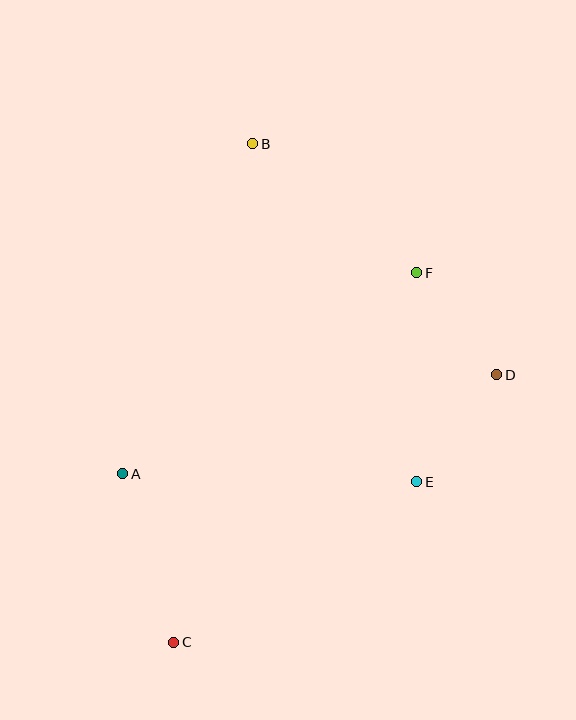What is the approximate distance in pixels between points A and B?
The distance between A and B is approximately 355 pixels.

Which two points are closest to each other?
Points D and F are closest to each other.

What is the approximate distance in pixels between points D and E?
The distance between D and E is approximately 134 pixels.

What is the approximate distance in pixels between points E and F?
The distance between E and F is approximately 209 pixels.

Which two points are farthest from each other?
Points B and C are farthest from each other.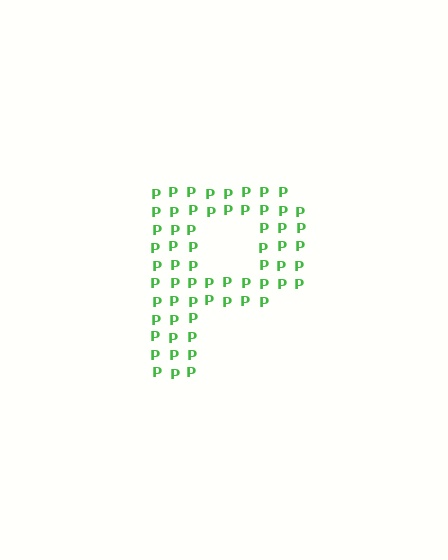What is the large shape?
The large shape is the letter P.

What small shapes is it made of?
It is made of small letter P's.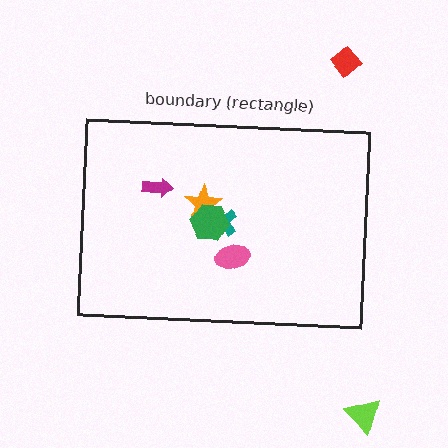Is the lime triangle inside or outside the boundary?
Outside.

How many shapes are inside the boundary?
5 inside, 2 outside.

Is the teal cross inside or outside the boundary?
Inside.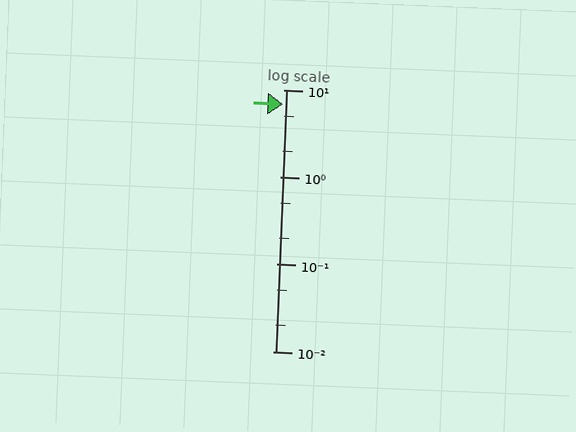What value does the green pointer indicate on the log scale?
The pointer indicates approximately 6.8.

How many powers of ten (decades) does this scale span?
The scale spans 3 decades, from 0.01 to 10.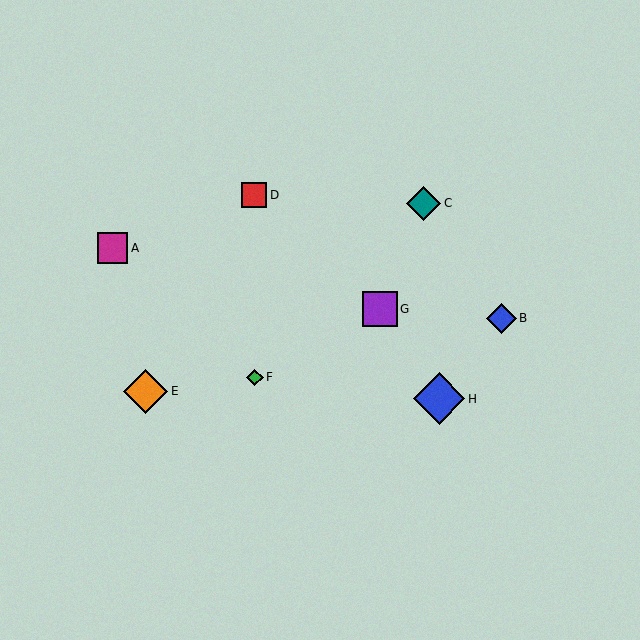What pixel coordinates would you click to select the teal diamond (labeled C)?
Click at (424, 203) to select the teal diamond C.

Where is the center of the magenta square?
The center of the magenta square is at (113, 248).